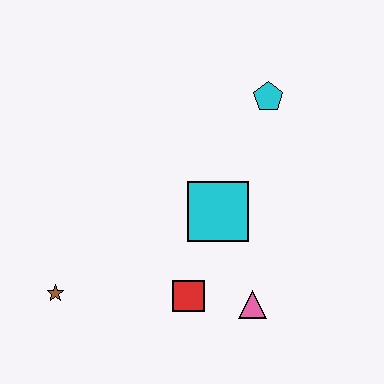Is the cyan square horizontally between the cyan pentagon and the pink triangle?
No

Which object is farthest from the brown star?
The cyan pentagon is farthest from the brown star.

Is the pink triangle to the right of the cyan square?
Yes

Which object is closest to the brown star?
The red square is closest to the brown star.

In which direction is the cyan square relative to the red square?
The cyan square is above the red square.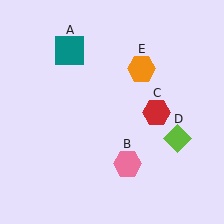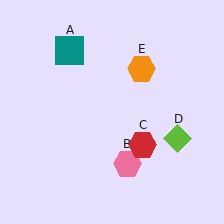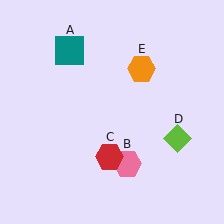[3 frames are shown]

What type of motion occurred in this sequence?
The red hexagon (object C) rotated clockwise around the center of the scene.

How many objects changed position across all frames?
1 object changed position: red hexagon (object C).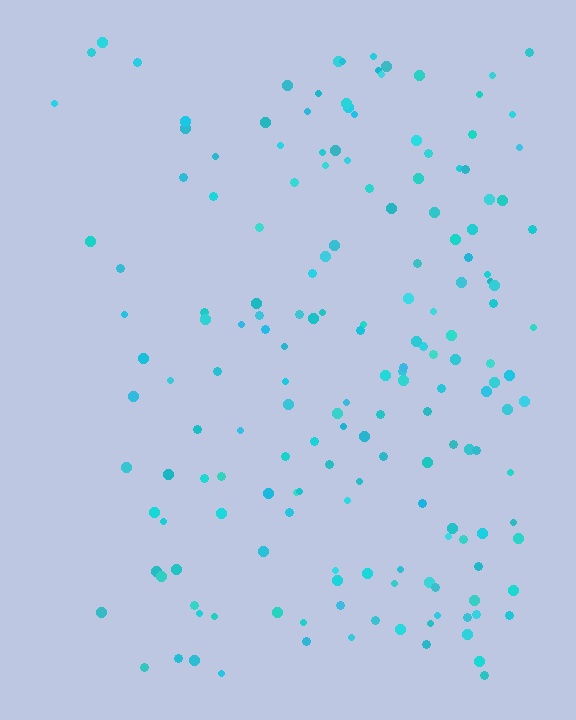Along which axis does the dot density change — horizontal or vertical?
Horizontal.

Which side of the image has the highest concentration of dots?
The right.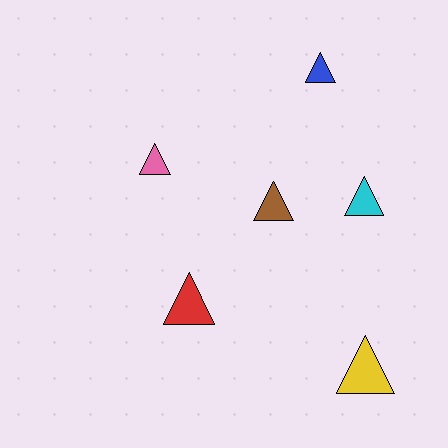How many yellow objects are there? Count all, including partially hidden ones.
There is 1 yellow object.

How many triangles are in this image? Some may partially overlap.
There are 6 triangles.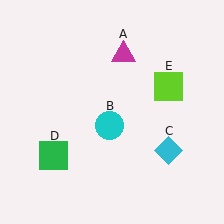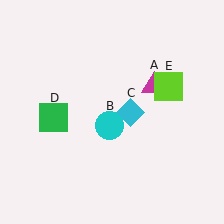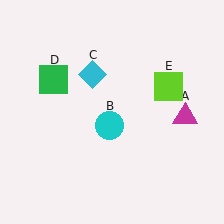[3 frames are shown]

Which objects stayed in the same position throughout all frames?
Cyan circle (object B) and lime square (object E) remained stationary.